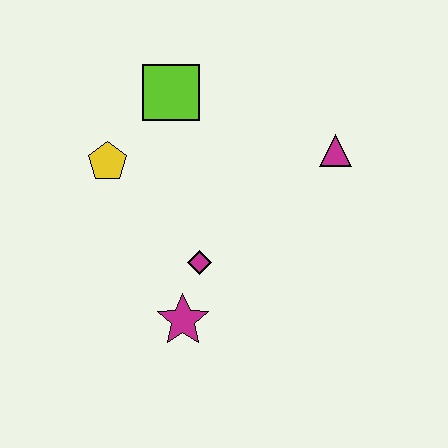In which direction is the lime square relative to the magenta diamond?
The lime square is above the magenta diamond.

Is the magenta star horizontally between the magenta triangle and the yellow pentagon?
Yes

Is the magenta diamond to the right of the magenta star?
Yes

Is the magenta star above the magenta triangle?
No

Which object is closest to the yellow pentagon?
The lime square is closest to the yellow pentagon.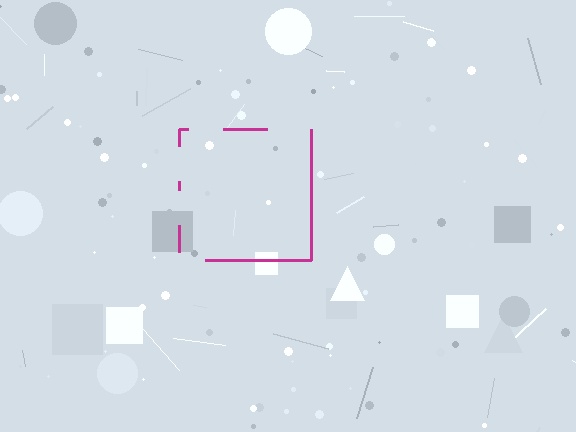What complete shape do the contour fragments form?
The contour fragments form a square.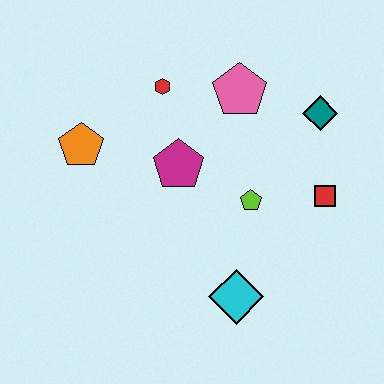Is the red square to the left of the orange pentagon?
No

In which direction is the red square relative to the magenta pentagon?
The red square is to the right of the magenta pentagon.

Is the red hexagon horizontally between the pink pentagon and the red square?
No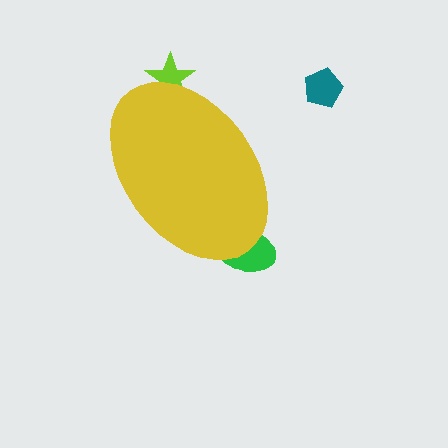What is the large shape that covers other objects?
A yellow ellipse.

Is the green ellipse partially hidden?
Yes, the green ellipse is partially hidden behind the yellow ellipse.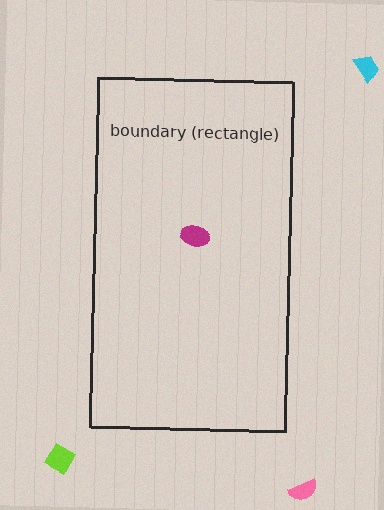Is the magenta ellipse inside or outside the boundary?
Inside.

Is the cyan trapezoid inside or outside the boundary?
Outside.